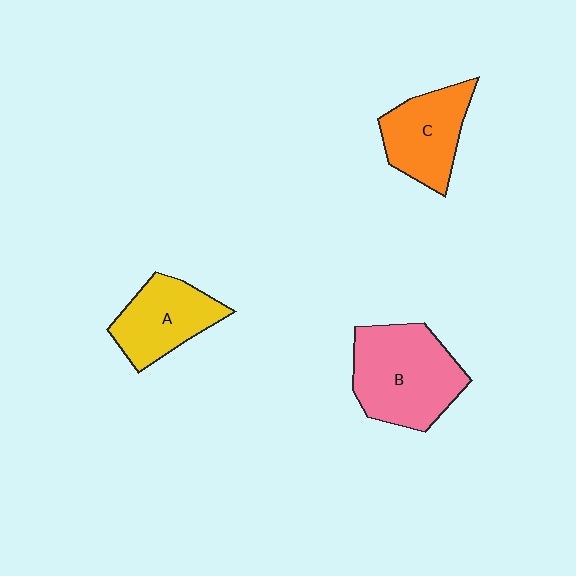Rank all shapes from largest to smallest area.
From largest to smallest: B (pink), C (orange), A (yellow).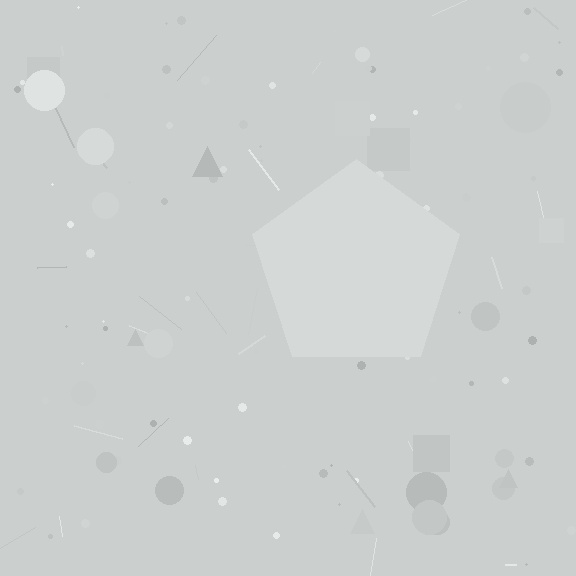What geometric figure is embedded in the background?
A pentagon is embedded in the background.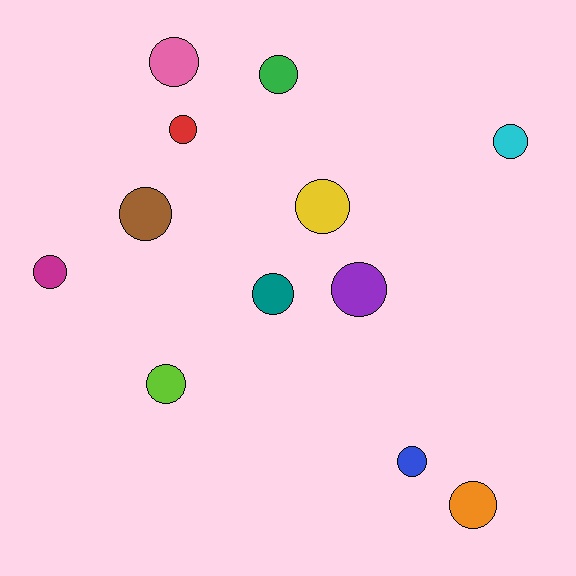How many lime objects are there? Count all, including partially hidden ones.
There is 1 lime object.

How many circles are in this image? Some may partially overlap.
There are 12 circles.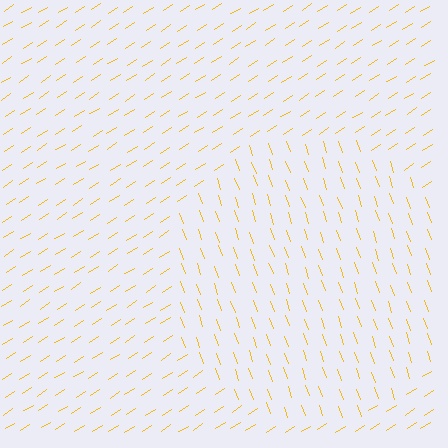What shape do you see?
I see a circle.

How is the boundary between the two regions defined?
The boundary is defined purely by a change in line orientation (approximately 77 degrees difference). All lines are the same color and thickness.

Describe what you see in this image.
The image is filled with small yellow line segments. A circle region in the image has lines oriented differently from the surrounding lines, creating a visible texture boundary.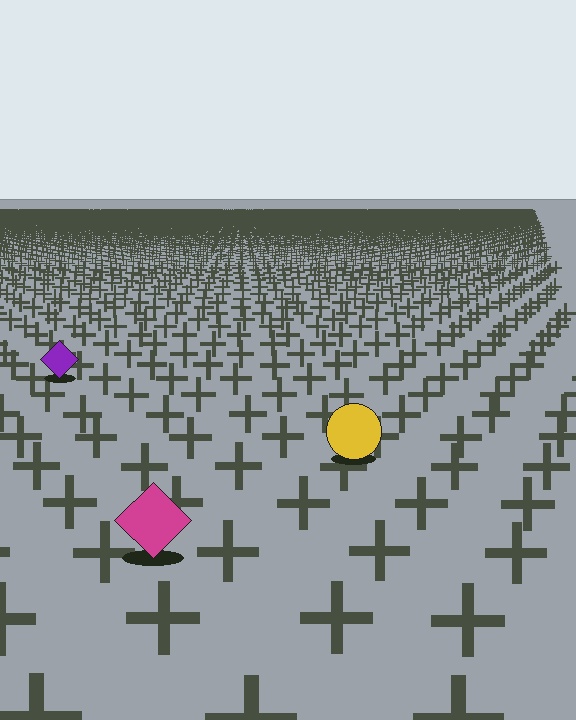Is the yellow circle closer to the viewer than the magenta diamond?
No. The magenta diamond is closer — you can tell from the texture gradient: the ground texture is coarser near it.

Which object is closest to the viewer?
The magenta diamond is closest. The texture marks near it are larger and more spread out.